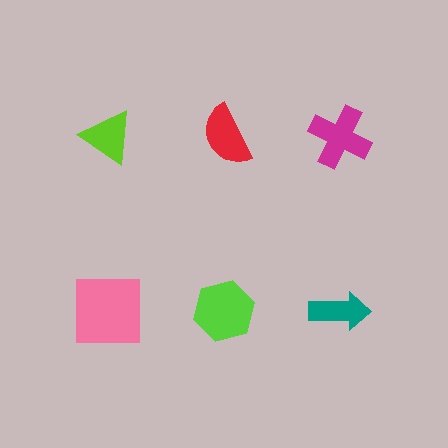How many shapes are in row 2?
3 shapes.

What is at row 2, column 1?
A pink square.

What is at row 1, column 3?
A magenta cross.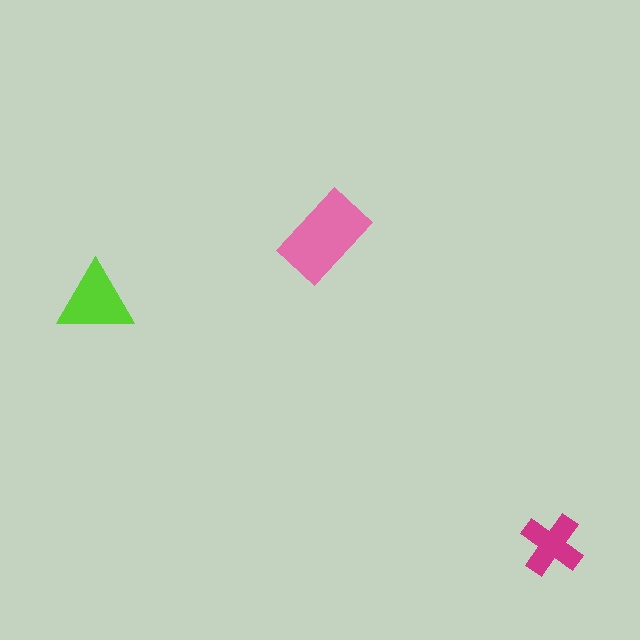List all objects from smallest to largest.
The magenta cross, the lime triangle, the pink rectangle.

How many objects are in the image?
There are 3 objects in the image.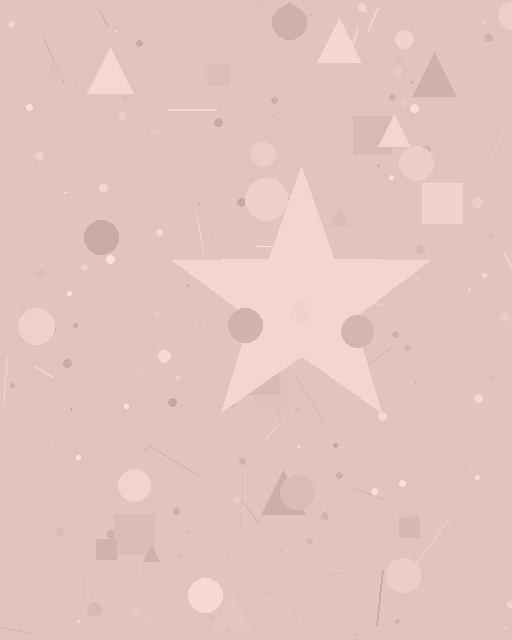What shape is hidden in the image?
A star is hidden in the image.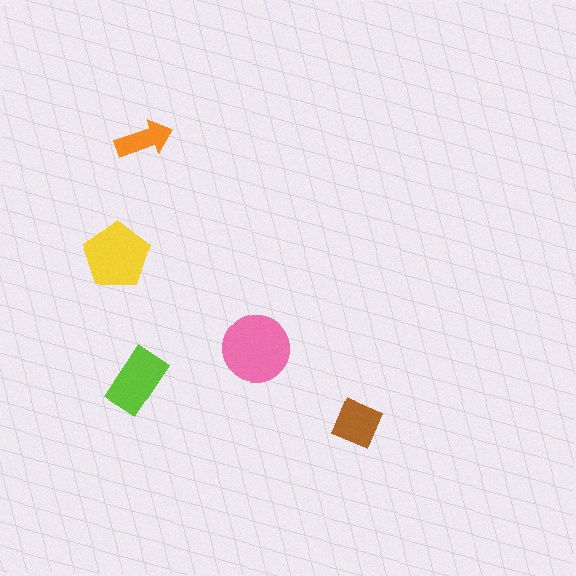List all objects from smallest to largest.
The orange arrow, the brown diamond, the lime rectangle, the yellow pentagon, the pink circle.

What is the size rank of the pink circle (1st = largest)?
1st.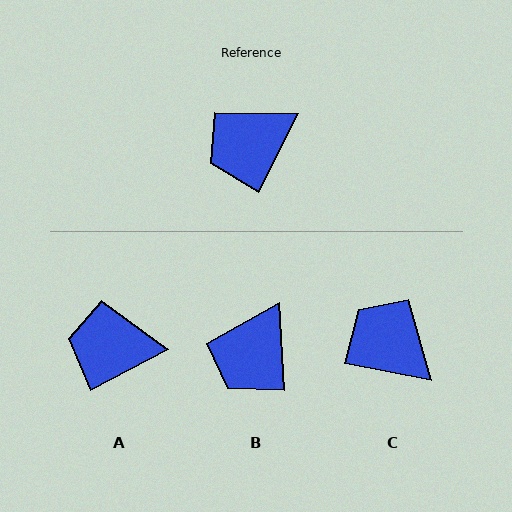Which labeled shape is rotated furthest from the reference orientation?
C, about 74 degrees away.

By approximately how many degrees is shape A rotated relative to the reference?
Approximately 35 degrees clockwise.